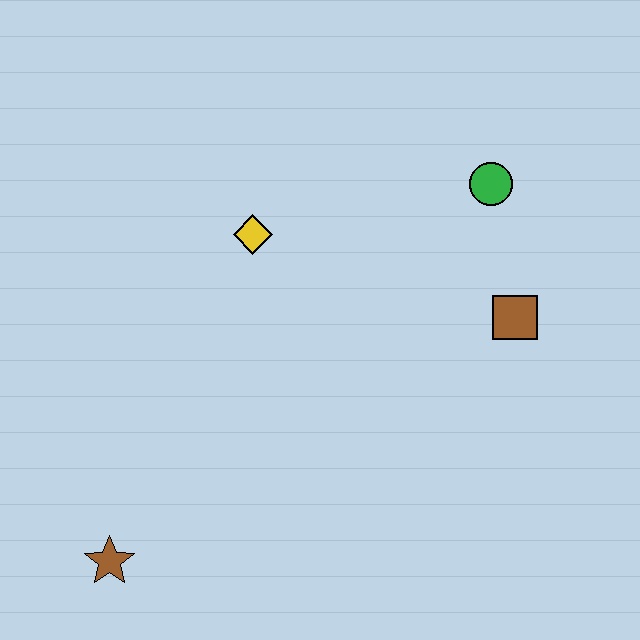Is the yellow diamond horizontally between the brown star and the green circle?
Yes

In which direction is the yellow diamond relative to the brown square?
The yellow diamond is to the left of the brown square.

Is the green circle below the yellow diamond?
No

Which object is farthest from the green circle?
The brown star is farthest from the green circle.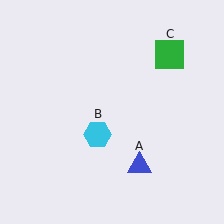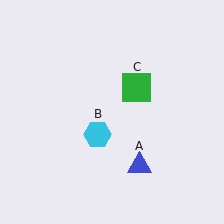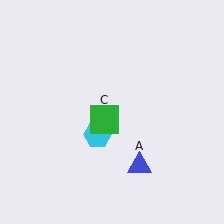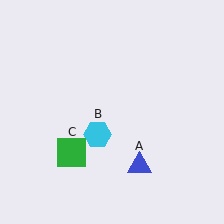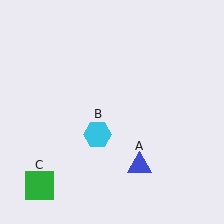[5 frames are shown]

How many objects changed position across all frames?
1 object changed position: green square (object C).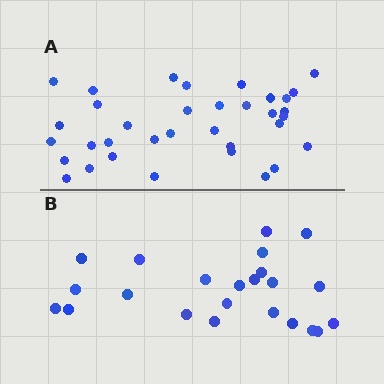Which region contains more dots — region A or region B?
Region A (the top region) has more dots.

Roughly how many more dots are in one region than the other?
Region A has roughly 12 or so more dots than region B.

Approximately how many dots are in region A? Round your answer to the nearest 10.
About 40 dots. (The exact count is 35, which rounds to 40.)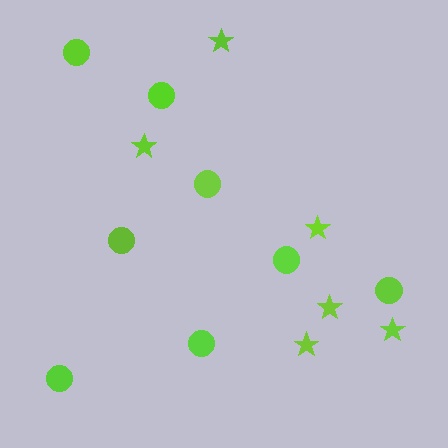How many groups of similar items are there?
There are 2 groups: one group of circles (8) and one group of stars (6).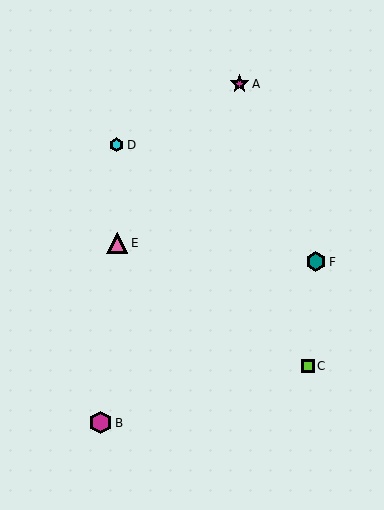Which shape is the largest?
The magenta hexagon (labeled B) is the largest.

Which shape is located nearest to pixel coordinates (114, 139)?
The cyan hexagon (labeled D) at (117, 145) is nearest to that location.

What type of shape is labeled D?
Shape D is a cyan hexagon.